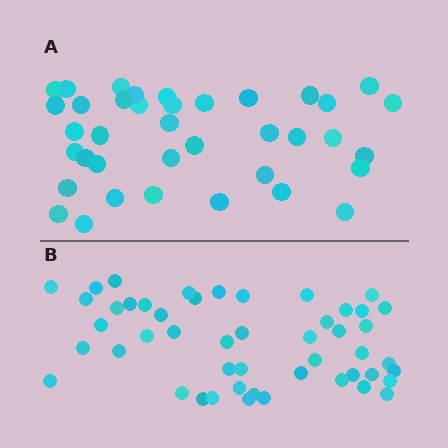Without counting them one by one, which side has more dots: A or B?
Region B (the bottom region) has more dots.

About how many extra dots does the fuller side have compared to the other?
Region B has roughly 12 or so more dots than region A.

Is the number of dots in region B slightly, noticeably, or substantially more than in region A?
Region B has noticeably more, but not dramatically so. The ratio is roughly 1.3 to 1.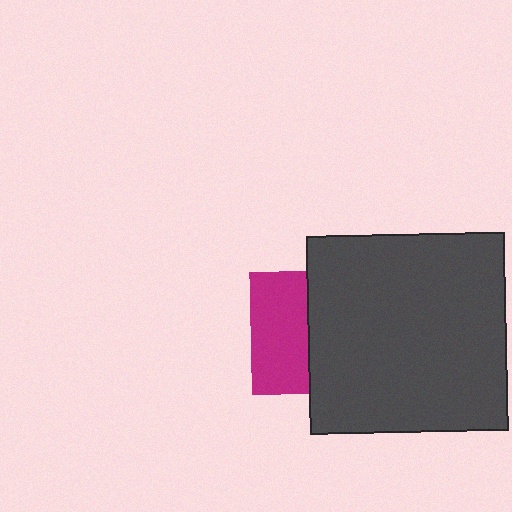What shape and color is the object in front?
The object in front is a dark gray square.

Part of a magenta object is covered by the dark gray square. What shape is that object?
It is a square.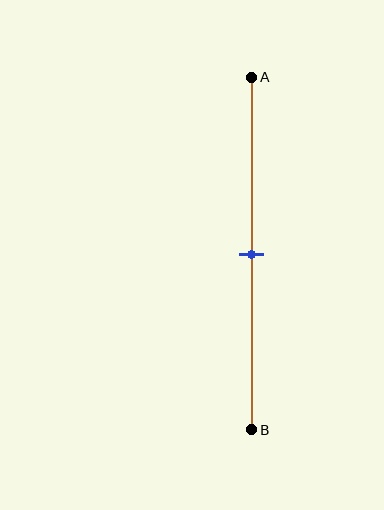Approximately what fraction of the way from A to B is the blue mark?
The blue mark is approximately 50% of the way from A to B.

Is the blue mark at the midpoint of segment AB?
Yes, the mark is approximately at the midpoint.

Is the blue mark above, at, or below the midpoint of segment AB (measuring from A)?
The blue mark is approximately at the midpoint of segment AB.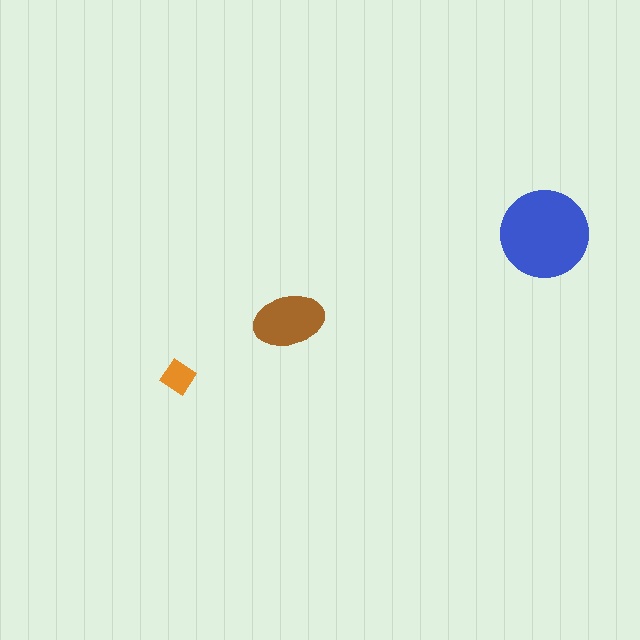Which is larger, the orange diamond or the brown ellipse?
The brown ellipse.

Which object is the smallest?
The orange diamond.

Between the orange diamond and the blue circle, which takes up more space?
The blue circle.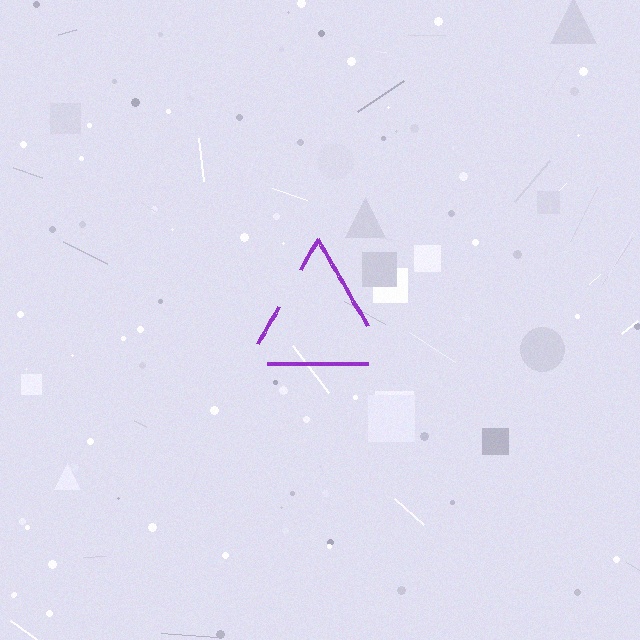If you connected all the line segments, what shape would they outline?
They would outline a triangle.